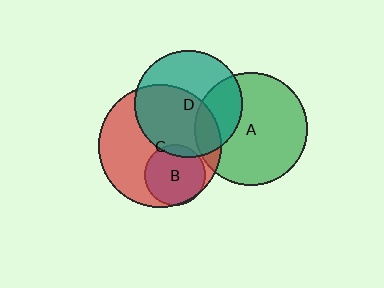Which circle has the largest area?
Circle C (red).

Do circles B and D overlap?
Yes.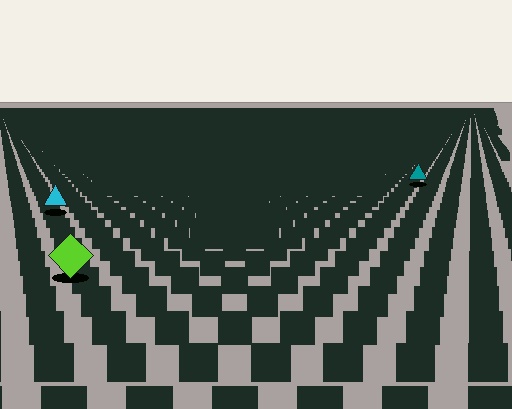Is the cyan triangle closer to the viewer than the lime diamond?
No. The lime diamond is closer — you can tell from the texture gradient: the ground texture is coarser near it.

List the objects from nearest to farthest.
From nearest to farthest: the lime diamond, the cyan triangle, the teal triangle.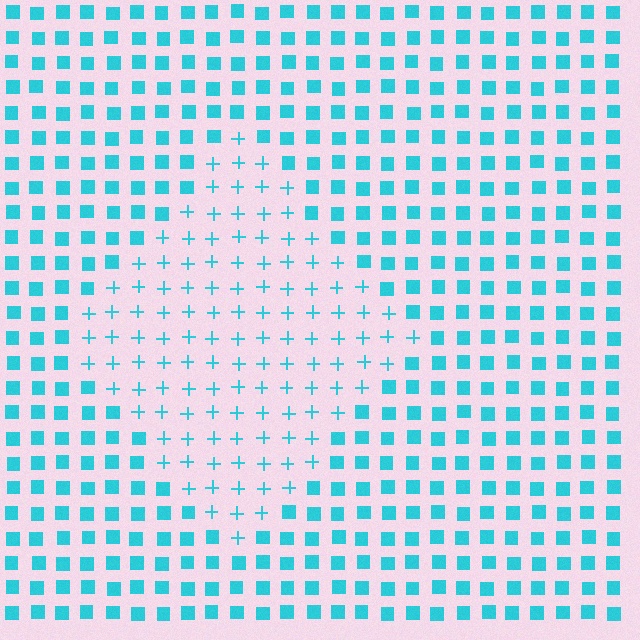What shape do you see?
I see a diamond.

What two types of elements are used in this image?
The image uses plus signs inside the diamond region and squares outside it.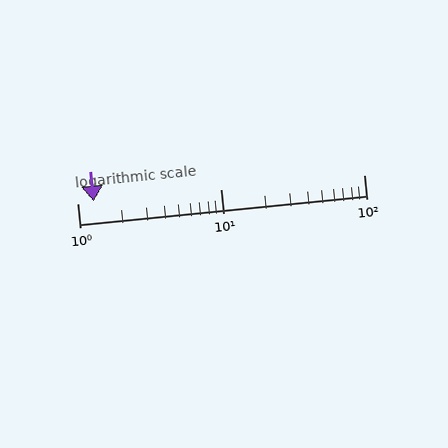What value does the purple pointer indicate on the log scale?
The pointer indicates approximately 1.3.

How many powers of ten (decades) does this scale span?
The scale spans 2 decades, from 1 to 100.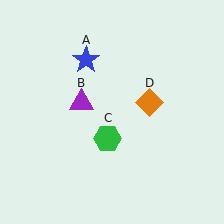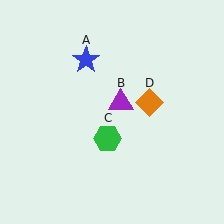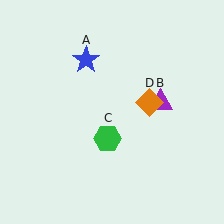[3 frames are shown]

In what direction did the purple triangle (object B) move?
The purple triangle (object B) moved right.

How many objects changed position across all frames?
1 object changed position: purple triangle (object B).